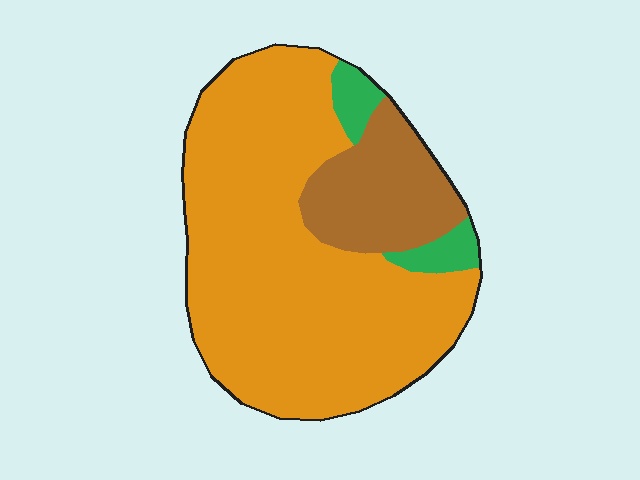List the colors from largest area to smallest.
From largest to smallest: orange, brown, green.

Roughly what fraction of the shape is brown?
Brown covers roughly 20% of the shape.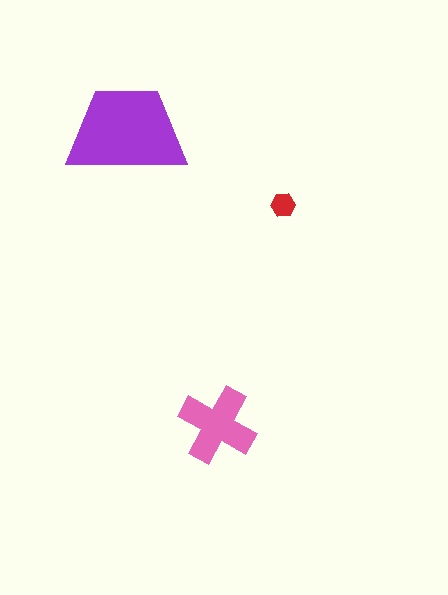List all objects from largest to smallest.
The purple trapezoid, the pink cross, the red hexagon.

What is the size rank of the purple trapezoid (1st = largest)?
1st.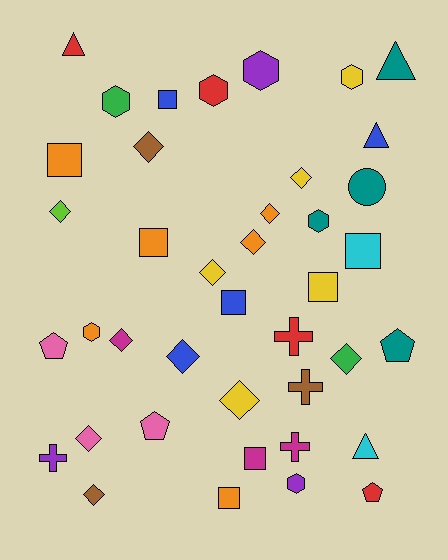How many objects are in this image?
There are 40 objects.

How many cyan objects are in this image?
There are 2 cyan objects.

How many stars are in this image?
There are no stars.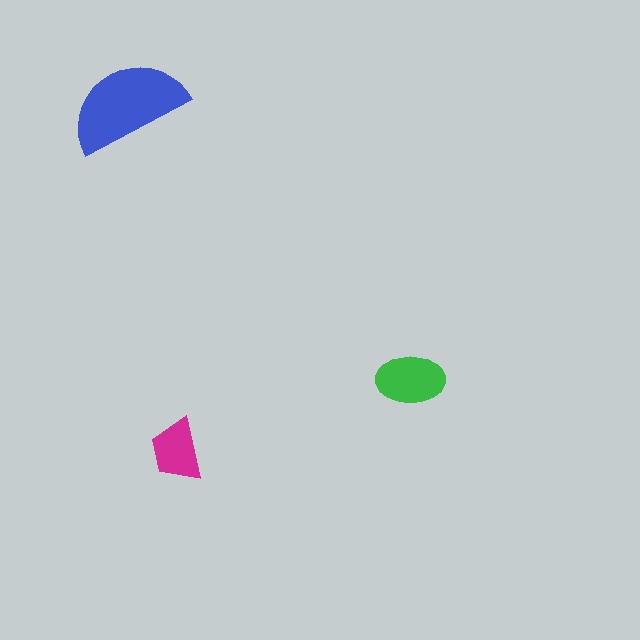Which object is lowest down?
The magenta trapezoid is bottommost.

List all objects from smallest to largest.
The magenta trapezoid, the green ellipse, the blue semicircle.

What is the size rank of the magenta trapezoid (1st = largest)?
3rd.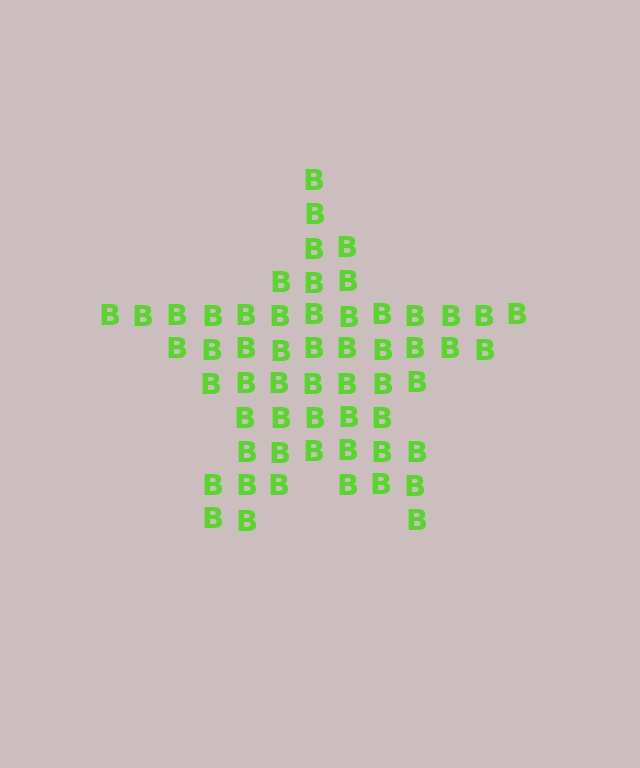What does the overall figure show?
The overall figure shows a star.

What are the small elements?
The small elements are letter B's.